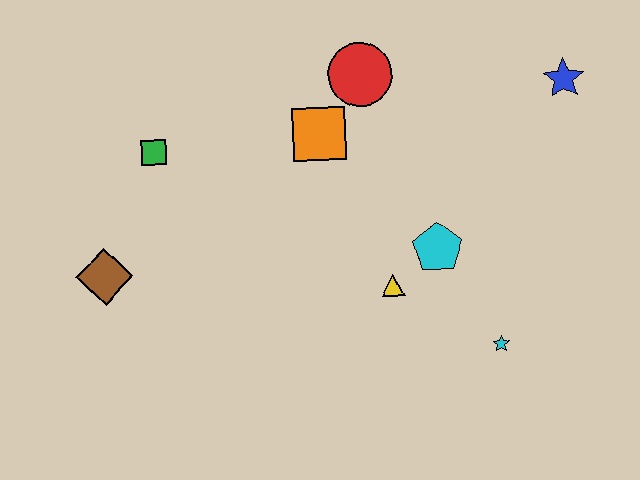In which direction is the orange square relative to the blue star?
The orange square is to the left of the blue star.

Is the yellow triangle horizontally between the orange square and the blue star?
Yes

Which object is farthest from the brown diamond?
The blue star is farthest from the brown diamond.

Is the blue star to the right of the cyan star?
Yes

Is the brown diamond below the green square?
Yes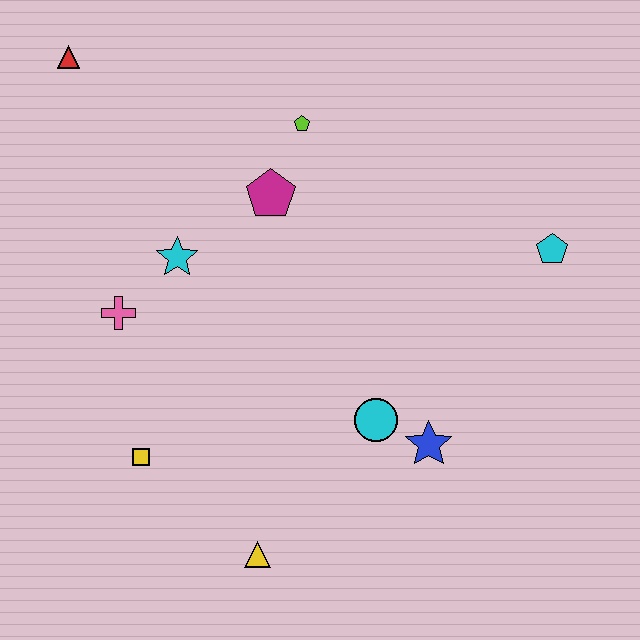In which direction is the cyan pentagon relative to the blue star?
The cyan pentagon is above the blue star.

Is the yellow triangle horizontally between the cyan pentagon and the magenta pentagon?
No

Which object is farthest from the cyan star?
The cyan pentagon is farthest from the cyan star.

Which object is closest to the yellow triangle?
The yellow square is closest to the yellow triangle.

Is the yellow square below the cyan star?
Yes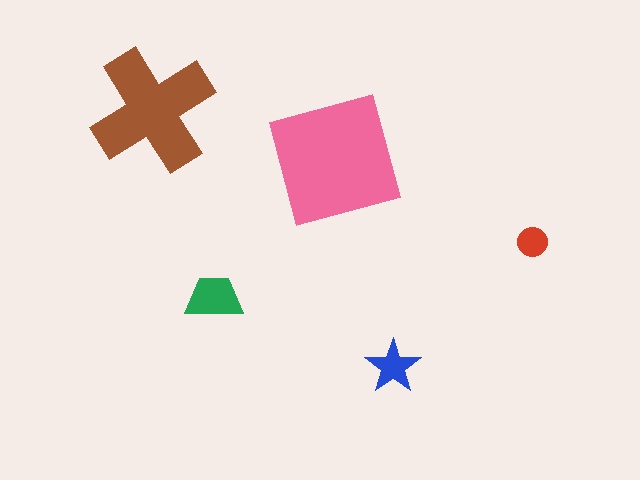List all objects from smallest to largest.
The red circle, the blue star, the green trapezoid, the brown cross, the pink square.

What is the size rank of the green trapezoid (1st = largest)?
3rd.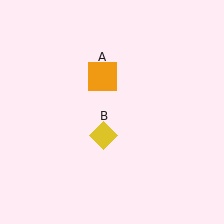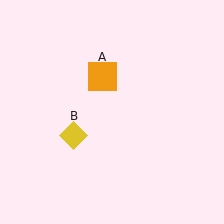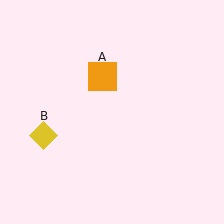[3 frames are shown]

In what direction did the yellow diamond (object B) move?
The yellow diamond (object B) moved left.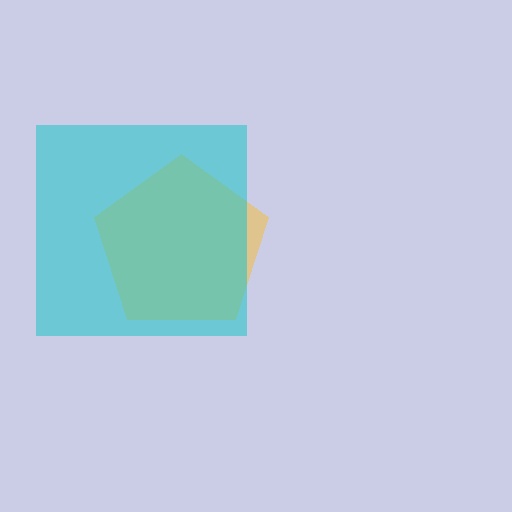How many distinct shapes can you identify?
There are 2 distinct shapes: a yellow pentagon, a cyan square.